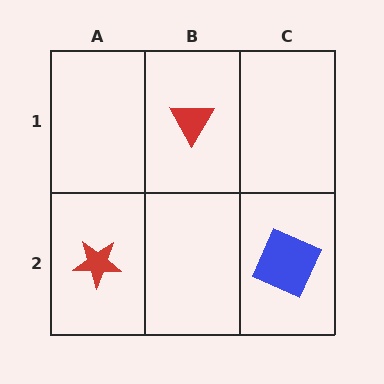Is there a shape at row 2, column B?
No, that cell is empty.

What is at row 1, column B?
A red triangle.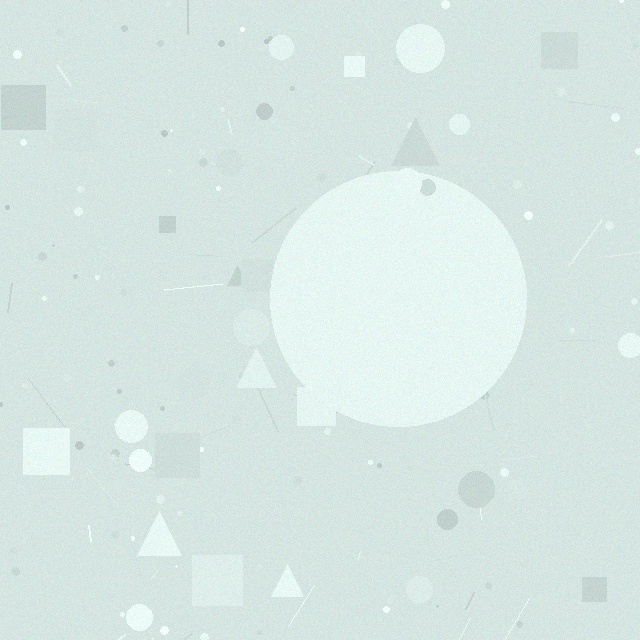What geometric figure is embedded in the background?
A circle is embedded in the background.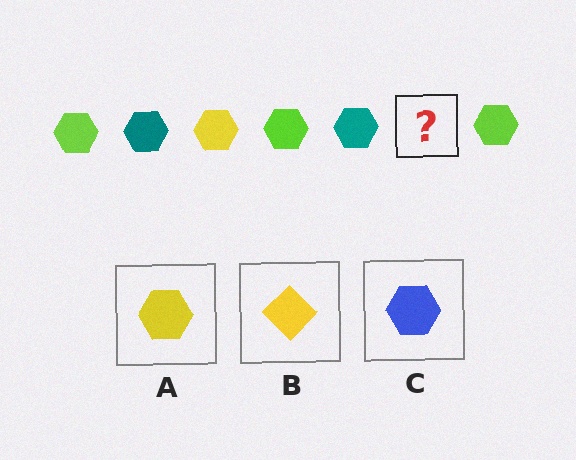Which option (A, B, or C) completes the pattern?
A.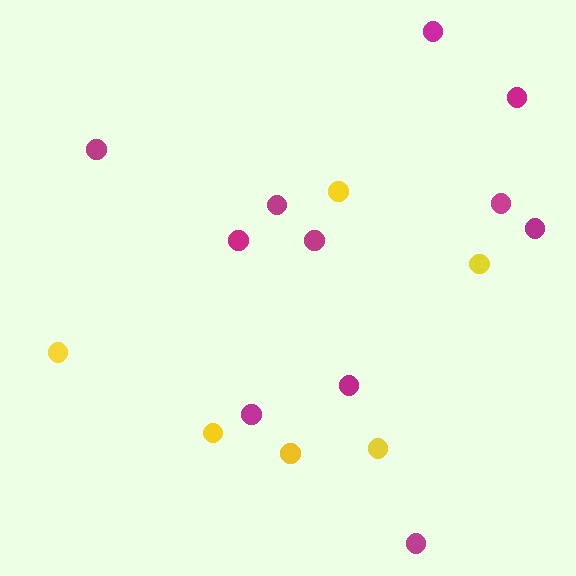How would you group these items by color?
There are 2 groups: one group of yellow circles (6) and one group of magenta circles (11).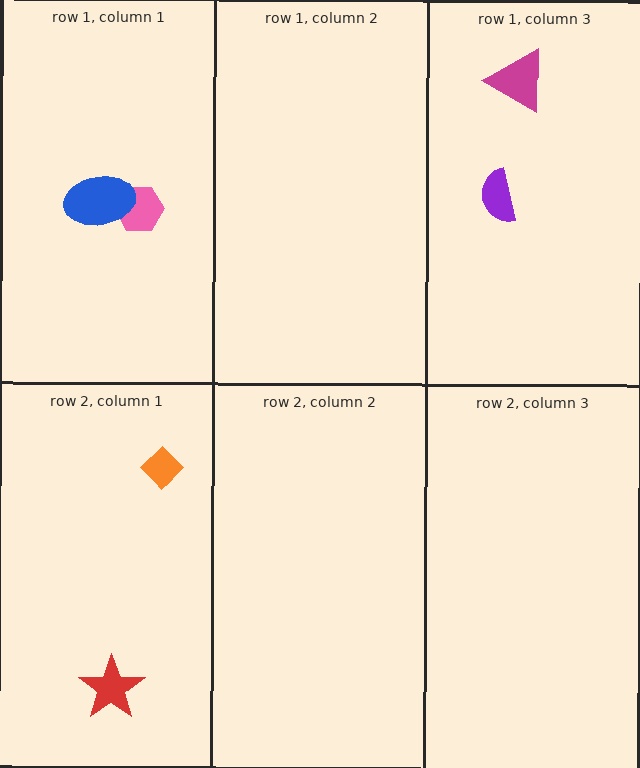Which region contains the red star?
The row 2, column 1 region.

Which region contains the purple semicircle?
The row 1, column 3 region.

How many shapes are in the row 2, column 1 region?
2.